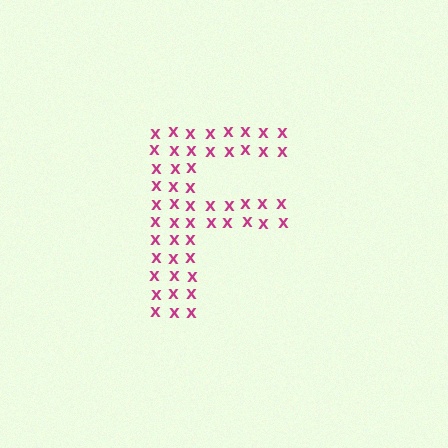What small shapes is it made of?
It is made of small letter X's.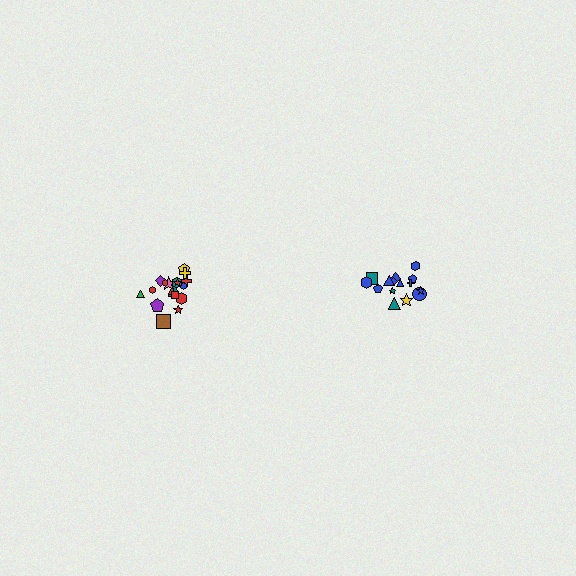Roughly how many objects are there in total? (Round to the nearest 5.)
Roughly 35 objects in total.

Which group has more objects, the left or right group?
The left group.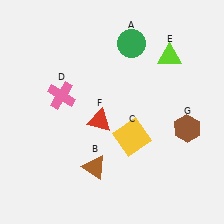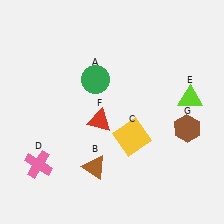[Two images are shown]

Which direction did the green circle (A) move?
The green circle (A) moved down.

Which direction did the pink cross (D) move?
The pink cross (D) moved down.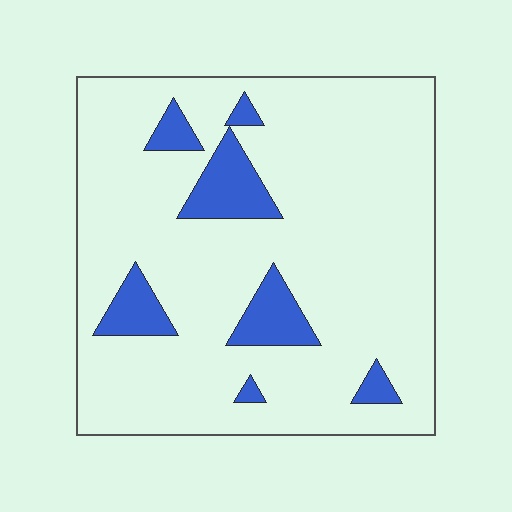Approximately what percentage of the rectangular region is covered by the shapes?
Approximately 15%.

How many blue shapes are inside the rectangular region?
7.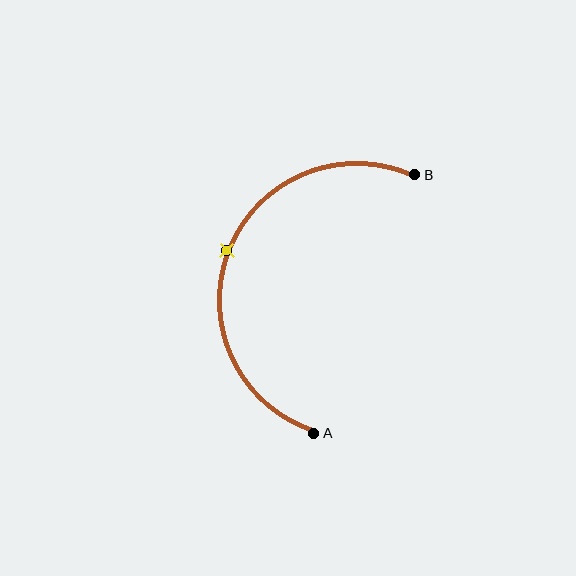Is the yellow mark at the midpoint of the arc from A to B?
Yes. The yellow mark lies on the arc at equal arc-length from both A and B — it is the arc midpoint.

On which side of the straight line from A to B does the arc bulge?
The arc bulges to the left of the straight line connecting A and B.